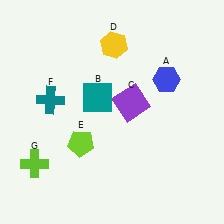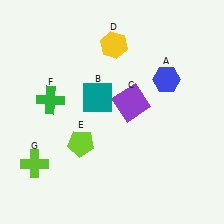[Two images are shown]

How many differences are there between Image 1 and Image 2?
There is 1 difference between the two images.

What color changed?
The cross (F) changed from teal in Image 1 to green in Image 2.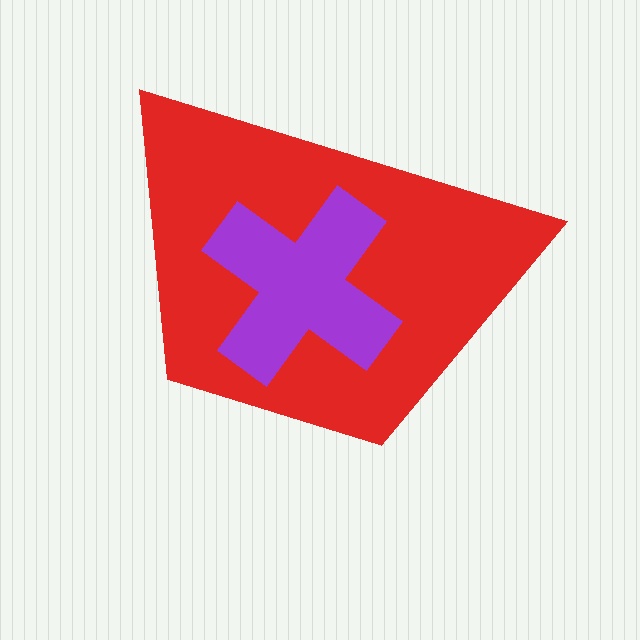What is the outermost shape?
The red trapezoid.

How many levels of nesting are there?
2.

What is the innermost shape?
The purple cross.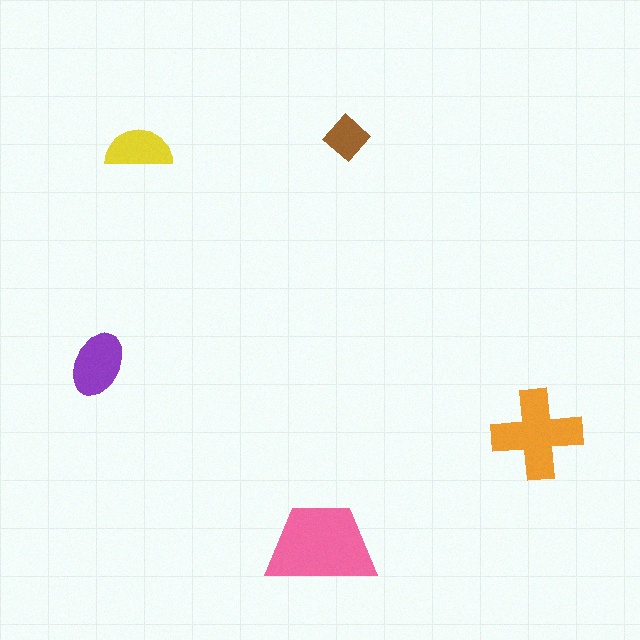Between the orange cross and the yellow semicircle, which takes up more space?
The orange cross.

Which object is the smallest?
The brown diamond.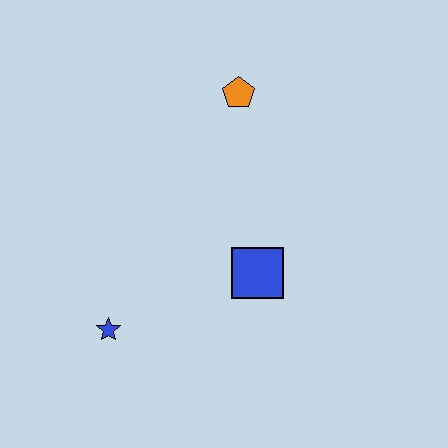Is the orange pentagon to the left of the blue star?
No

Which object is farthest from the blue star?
The orange pentagon is farthest from the blue star.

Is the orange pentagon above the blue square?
Yes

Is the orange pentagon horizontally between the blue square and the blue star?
Yes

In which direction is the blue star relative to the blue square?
The blue star is to the left of the blue square.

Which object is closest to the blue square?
The blue star is closest to the blue square.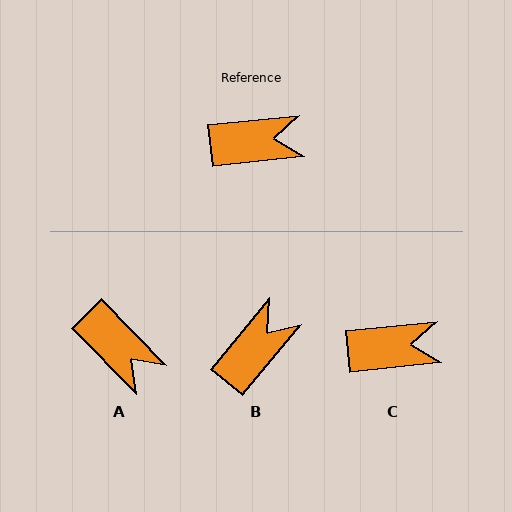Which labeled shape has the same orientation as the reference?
C.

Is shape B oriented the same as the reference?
No, it is off by about 45 degrees.